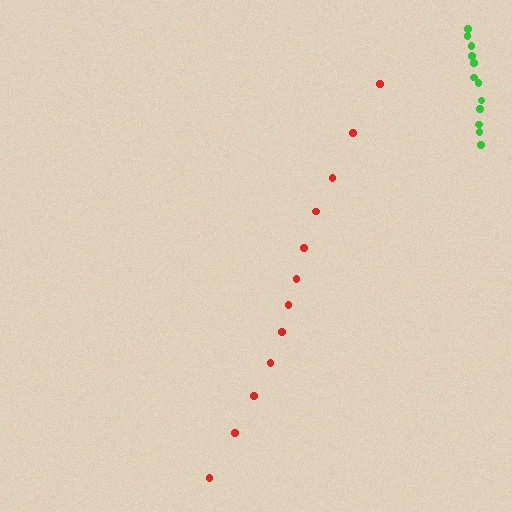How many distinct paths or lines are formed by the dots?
There are 2 distinct paths.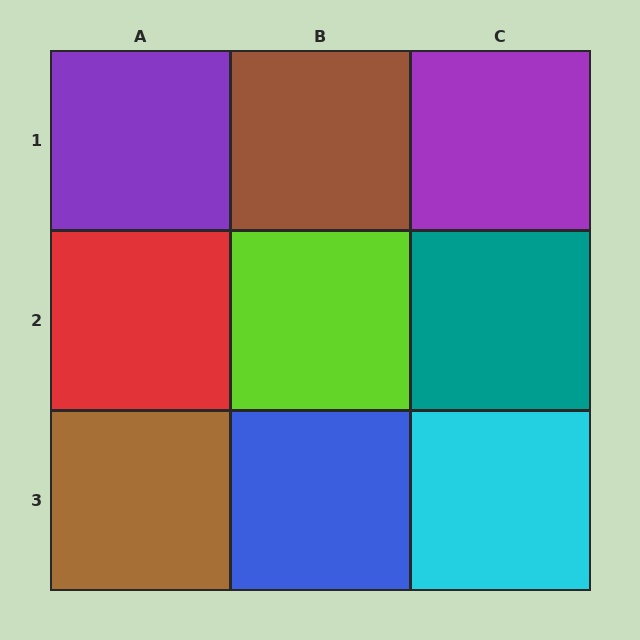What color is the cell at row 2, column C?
Teal.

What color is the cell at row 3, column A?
Brown.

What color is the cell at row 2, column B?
Lime.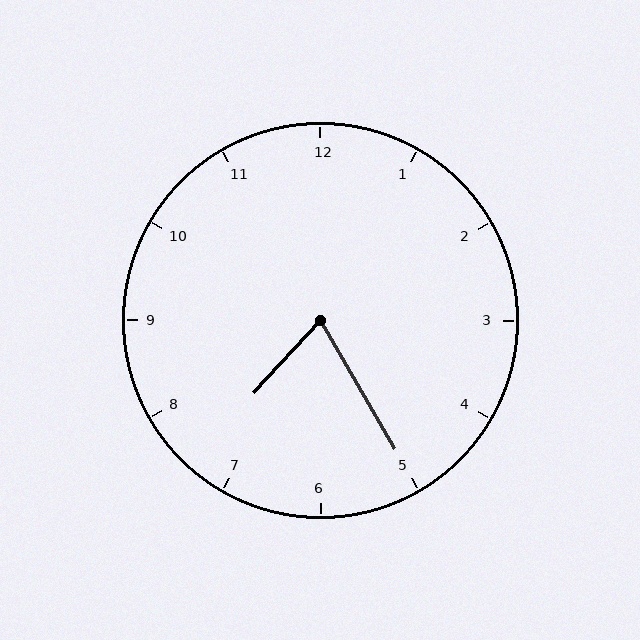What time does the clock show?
7:25.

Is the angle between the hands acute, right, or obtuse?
It is acute.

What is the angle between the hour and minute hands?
Approximately 72 degrees.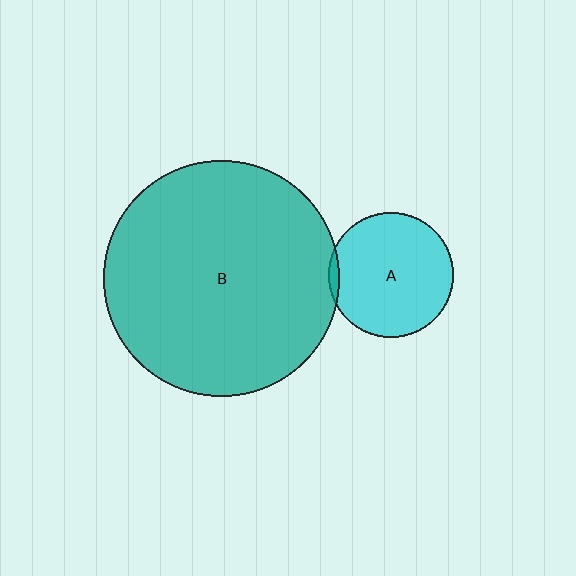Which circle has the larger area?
Circle B (teal).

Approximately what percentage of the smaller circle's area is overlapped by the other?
Approximately 5%.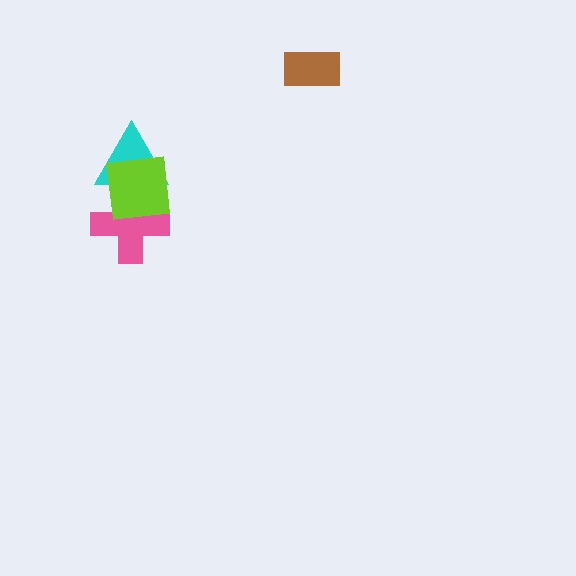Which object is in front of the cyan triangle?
The lime square is in front of the cyan triangle.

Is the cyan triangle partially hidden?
Yes, it is partially covered by another shape.